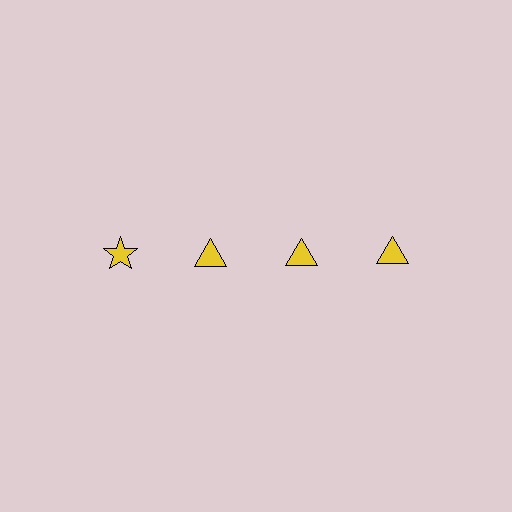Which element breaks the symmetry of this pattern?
The yellow star in the top row, leftmost column breaks the symmetry. All other shapes are yellow triangles.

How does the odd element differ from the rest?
It has a different shape: star instead of triangle.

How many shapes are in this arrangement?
There are 4 shapes arranged in a grid pattern.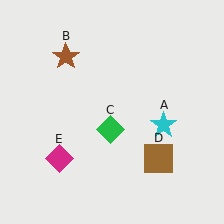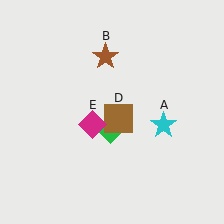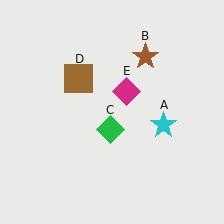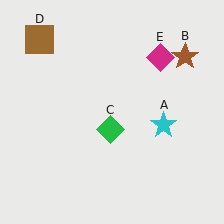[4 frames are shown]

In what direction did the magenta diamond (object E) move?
The magenta diamond (object E) moved up and to the right.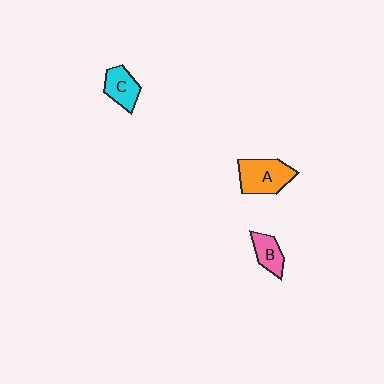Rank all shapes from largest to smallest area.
From largest to smallest: A (orange), C (cyan), B (pink).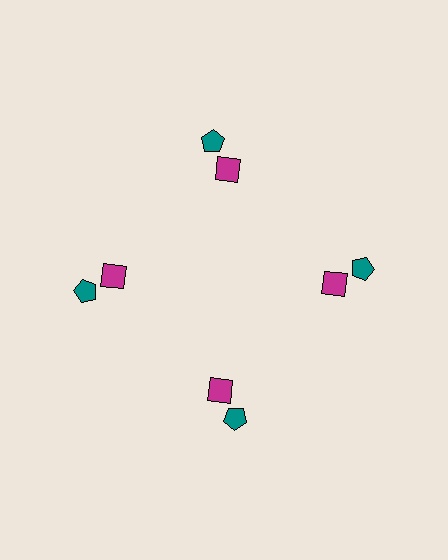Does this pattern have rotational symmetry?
Yes, this pattern has 4-fold rotational symmetry. It looks the same after rotating 90 degrees around the center.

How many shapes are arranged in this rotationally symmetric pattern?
There are 8 shapes, arranged in 4 groups of 2.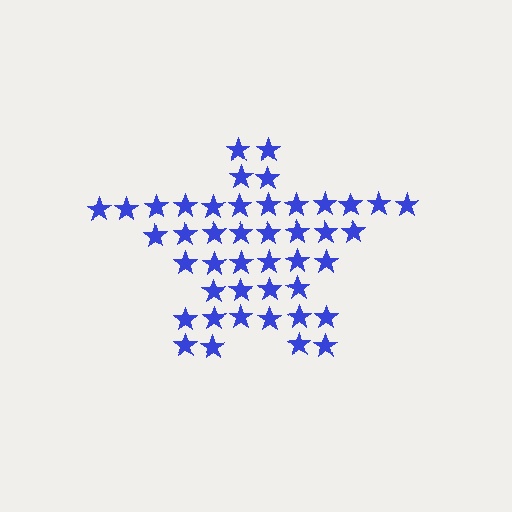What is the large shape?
The large shape is a star.